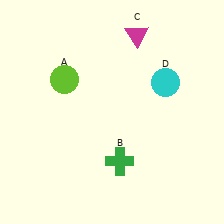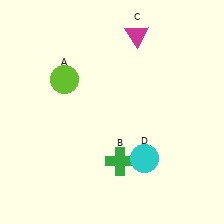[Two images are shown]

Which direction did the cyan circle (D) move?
The cyan circle (D) moved down.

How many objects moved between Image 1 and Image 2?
1 object moved between the two images.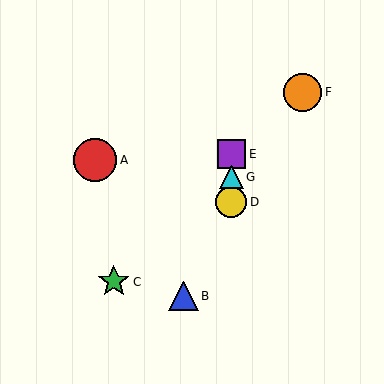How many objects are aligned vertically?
3 objects (D, E, G) are aligned vertically.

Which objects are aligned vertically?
Objects D, E, G are aligned vertically.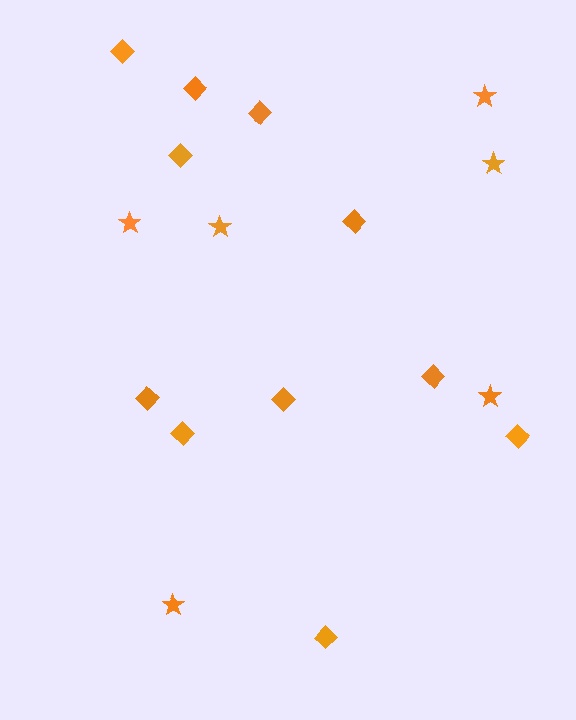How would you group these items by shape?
There are 2 groups: one group of stars (6) and one group of diamonds (11).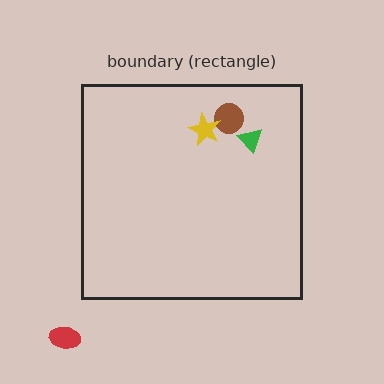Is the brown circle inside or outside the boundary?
Inside.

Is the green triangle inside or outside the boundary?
Inside.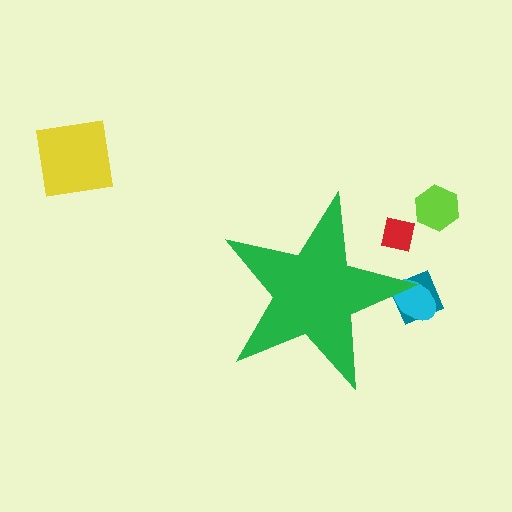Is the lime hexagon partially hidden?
No, the lime hexagon is fully visible.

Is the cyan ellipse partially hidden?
Yes, the cyan ellipse is partially hidden behind the green star.